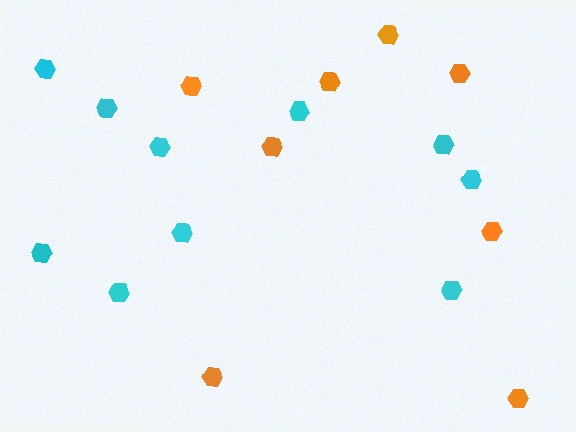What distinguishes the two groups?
There are 2 groups: one group of orange hexagons (8) and one group of cyan hexagons (10).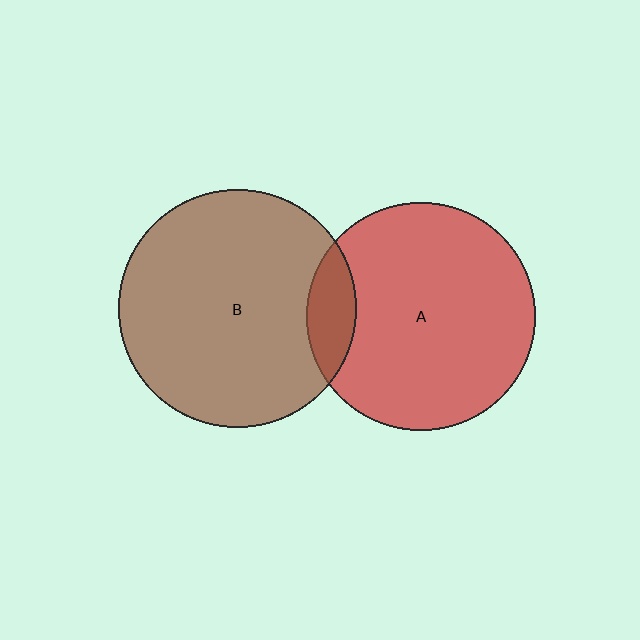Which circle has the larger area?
Circle B (brown).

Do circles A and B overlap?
Yes.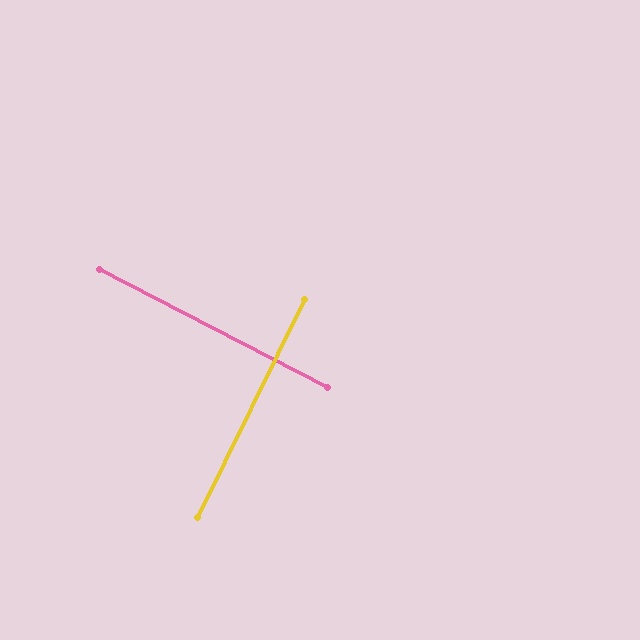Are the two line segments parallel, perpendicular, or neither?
Perpendicular — they meet at approximately 89°.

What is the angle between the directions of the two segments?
Approximately 89 degrees.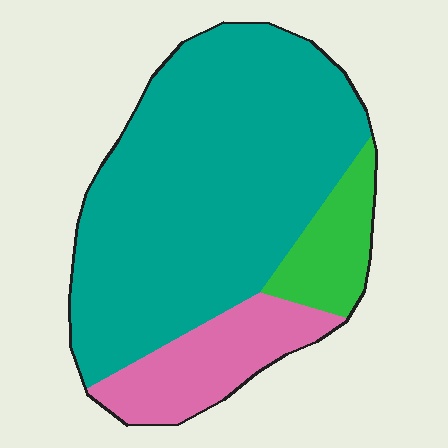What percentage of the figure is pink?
Pink takes up about one sixth (1/6) of the figure.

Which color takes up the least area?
Green, at roughly 10%.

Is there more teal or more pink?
Teal.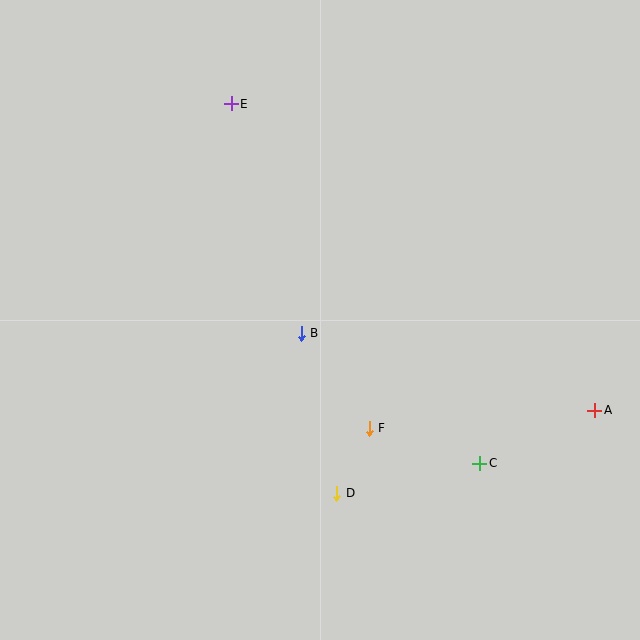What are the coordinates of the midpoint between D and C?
The midpoint between D and C is at (408, 478).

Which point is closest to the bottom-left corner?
Point D is closest to the bottom-left corner.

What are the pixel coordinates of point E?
Point E is at (231, 104).